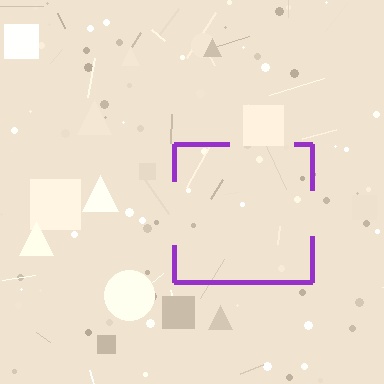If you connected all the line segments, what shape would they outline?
They would outline a square.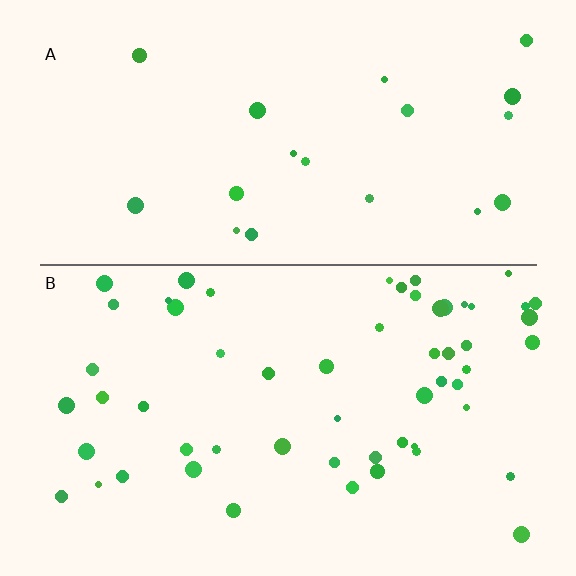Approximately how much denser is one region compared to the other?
Approximately 2.8× — region B over region A.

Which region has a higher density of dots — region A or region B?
B (the bottom).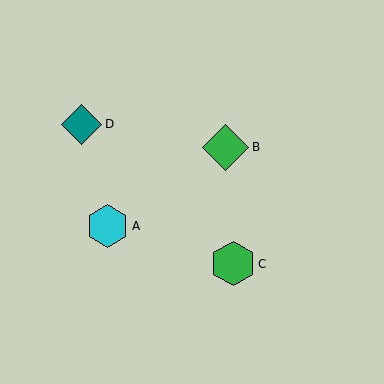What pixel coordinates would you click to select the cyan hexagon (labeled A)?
Click at (108, 226) to select the cyan hexagon A.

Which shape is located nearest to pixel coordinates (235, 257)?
The green hexagon (labeled C) at (233, 264) is nearest to that location.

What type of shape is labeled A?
Shape A is a cyan hexagon.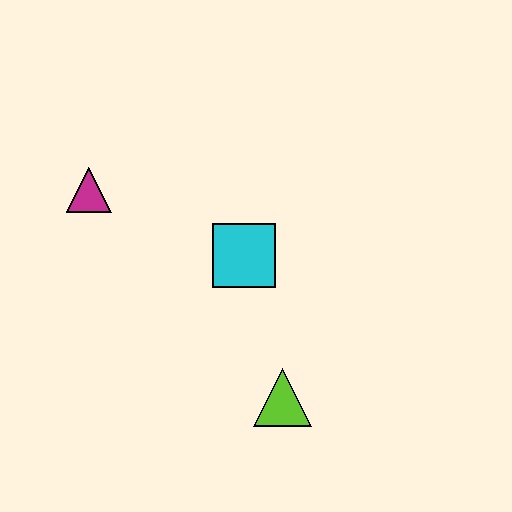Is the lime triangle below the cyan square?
Yes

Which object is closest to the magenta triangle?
The cyan square is closest to the magenta triangle.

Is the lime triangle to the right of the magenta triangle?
Yes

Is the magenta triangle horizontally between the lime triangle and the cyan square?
No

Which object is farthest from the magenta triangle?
The lime triangle is farthest from the magenta triangle.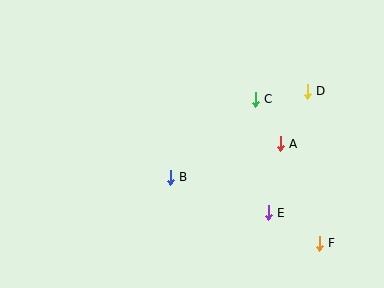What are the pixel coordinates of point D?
Point D is at (307, 91).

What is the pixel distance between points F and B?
The distance between F and B is 163 pixels.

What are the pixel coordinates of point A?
Point A is at (280, 144).